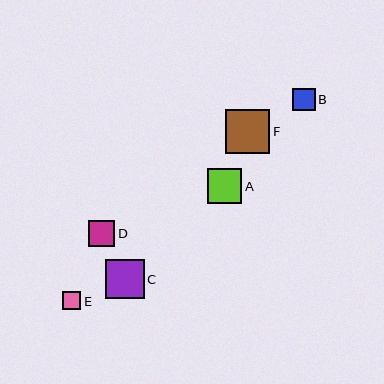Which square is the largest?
Square F is the largest with a size of approximately 44 pixels.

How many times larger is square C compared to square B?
Square C is approximately 1.7 times the size of square B.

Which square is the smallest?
Square E is the smallest with a size of approximately 18 pixels.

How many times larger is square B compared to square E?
Square B is approximately 1.2 times the size of square E.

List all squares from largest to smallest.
From largest to smallest: F, C, A, D, B, E.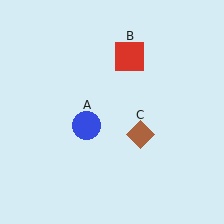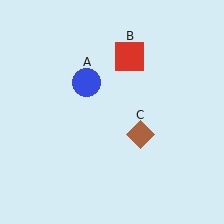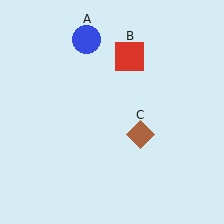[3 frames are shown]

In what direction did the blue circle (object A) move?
The blue circle (object A) moved up.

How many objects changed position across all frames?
1 object changed position: blue circle (object A).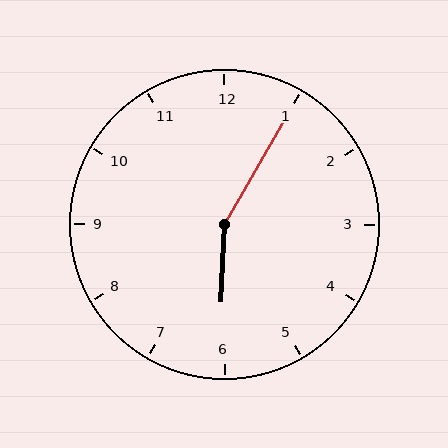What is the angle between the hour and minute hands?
Approximately 152 degrees.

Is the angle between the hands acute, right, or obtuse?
It is obtuse.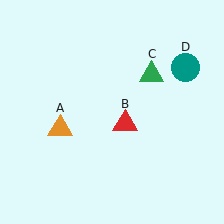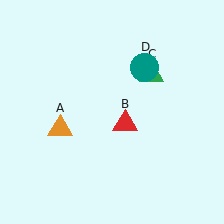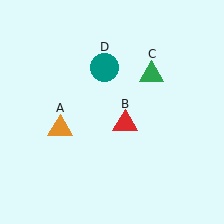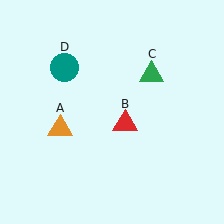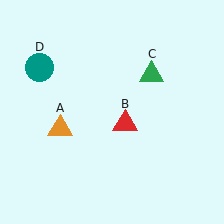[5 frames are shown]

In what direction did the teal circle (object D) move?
The teal circle (object D) moved left.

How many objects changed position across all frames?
1 object changed position: teal circle (object D).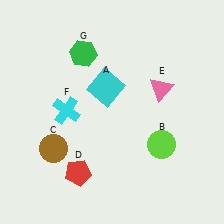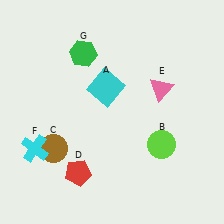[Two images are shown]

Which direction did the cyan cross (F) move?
The cyan cross (F) moved down.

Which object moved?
The cyan cross (F) moved down.